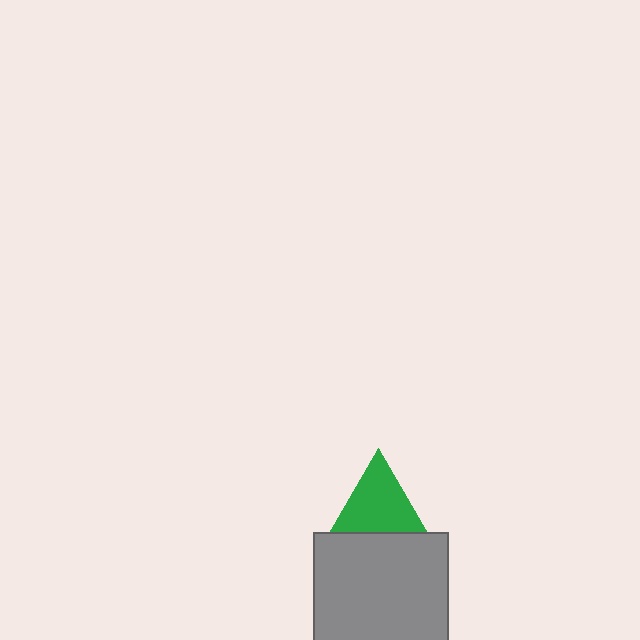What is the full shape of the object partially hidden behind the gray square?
The partially hidden object is a green triangle.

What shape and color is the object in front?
The object in front is a gray square.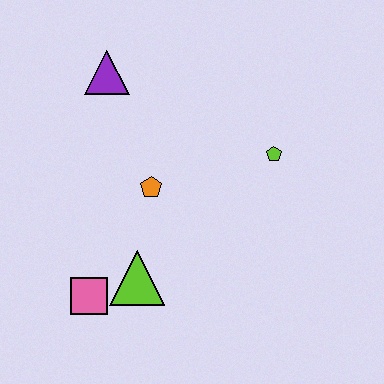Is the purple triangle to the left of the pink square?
No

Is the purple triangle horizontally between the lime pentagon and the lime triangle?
No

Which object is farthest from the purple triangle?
The pink square is farthest from the purple triangle.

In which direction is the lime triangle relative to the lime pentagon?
The lime triangle is to the left of the lime pentagon.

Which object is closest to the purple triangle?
The orange pentagon is closest to the purple triangle.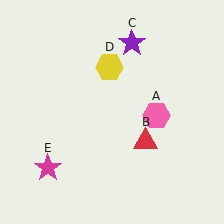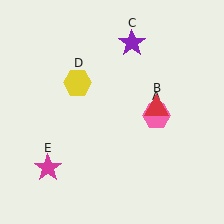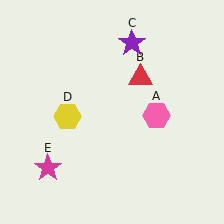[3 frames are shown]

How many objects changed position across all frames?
2 objects changed position: red triangle (object B), yellow hexagon (object D).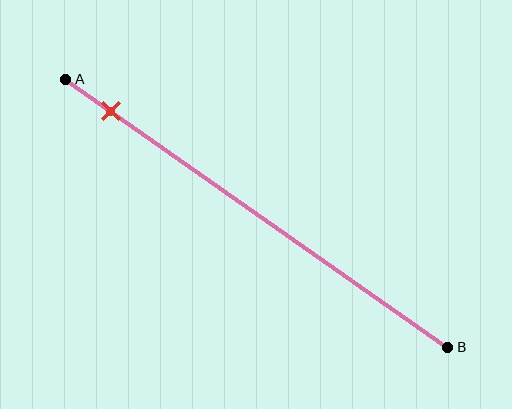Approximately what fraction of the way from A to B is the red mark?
The red mark is approximately 10% of the way from A to B.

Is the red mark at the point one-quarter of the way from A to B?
No, the mark is at about 10% from A, not at the 25% one-quarter point.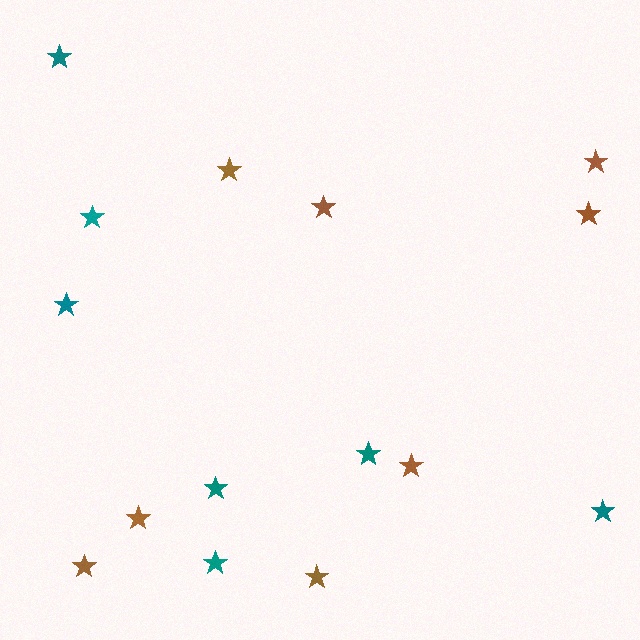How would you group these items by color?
There are 2 groups: one group of teal stars (7) and one group of brown stars (8).